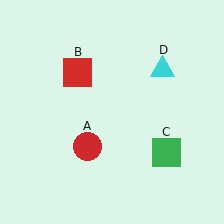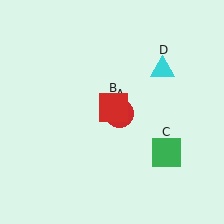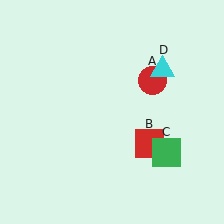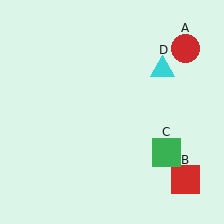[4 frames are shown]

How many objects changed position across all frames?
2 objects changed position: red circle (object A), red square (object B).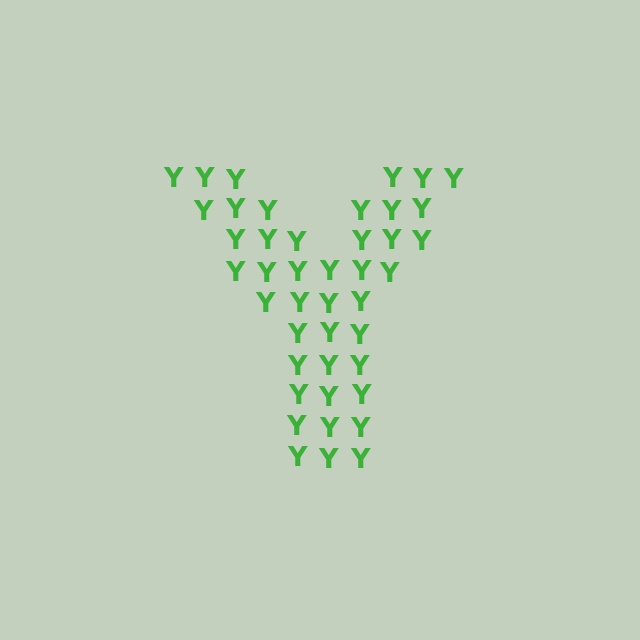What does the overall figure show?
The overall figure shows the letter Y.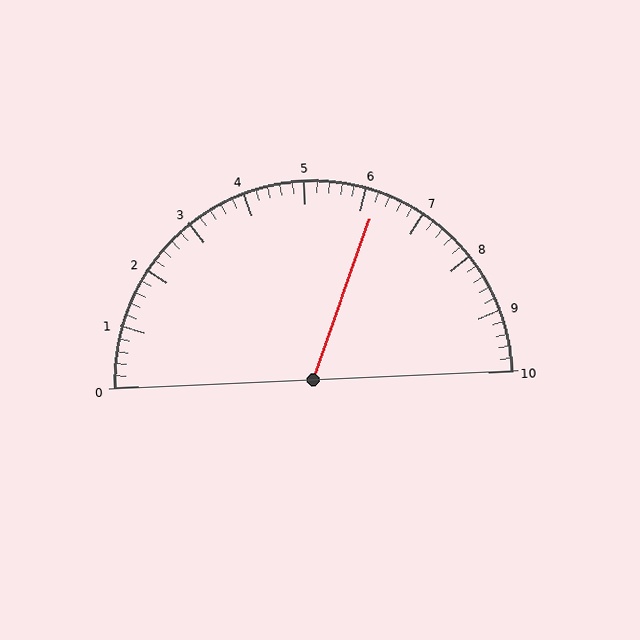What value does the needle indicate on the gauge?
The needle indicates approximately 6.2.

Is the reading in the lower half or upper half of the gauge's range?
The reading is in the upper half of the range (0 to 10).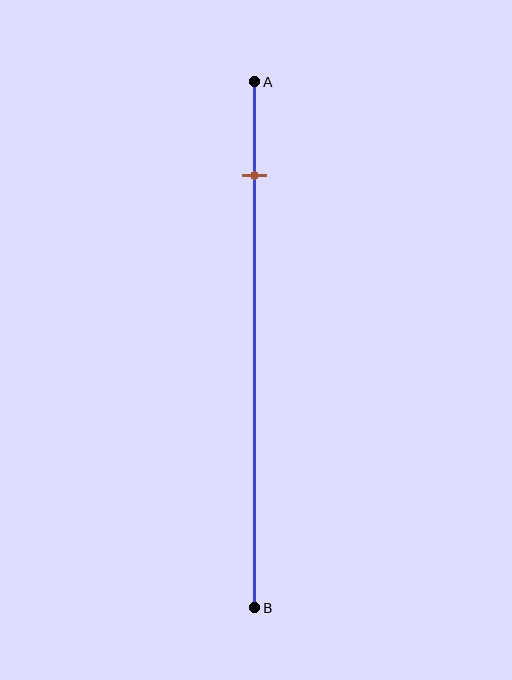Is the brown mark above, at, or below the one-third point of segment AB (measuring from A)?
The brown mark is above the one-third point of segment AB.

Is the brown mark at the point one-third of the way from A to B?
No, the mark is at about 20% from A, not at the 33% one-third point.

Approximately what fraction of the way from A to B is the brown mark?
The brown mark is approximately 20% of the way from A to B.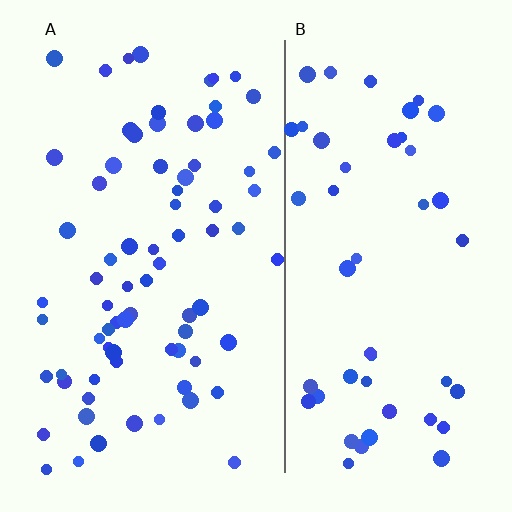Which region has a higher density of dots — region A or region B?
A (the left).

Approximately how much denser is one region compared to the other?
Approximately 1.5× — region A over region B.